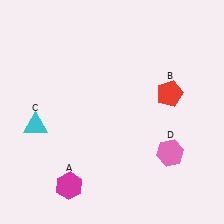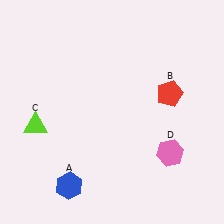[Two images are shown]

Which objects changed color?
A changed from magenta to blue. C changed from cyan to lime.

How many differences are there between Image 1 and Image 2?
There are 2 differences between the two images.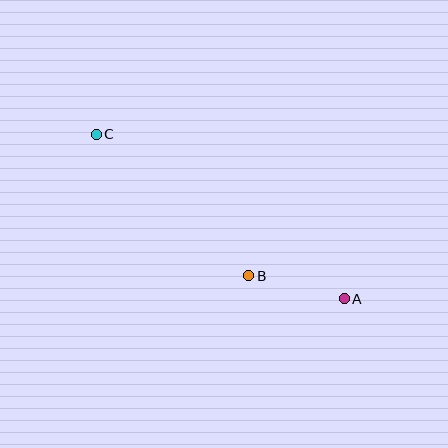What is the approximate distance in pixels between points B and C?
The distance between B and C is approximately 208 pixels.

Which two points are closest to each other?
Points A and B are closest to each other.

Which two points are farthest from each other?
Points A and C are farthest from each other.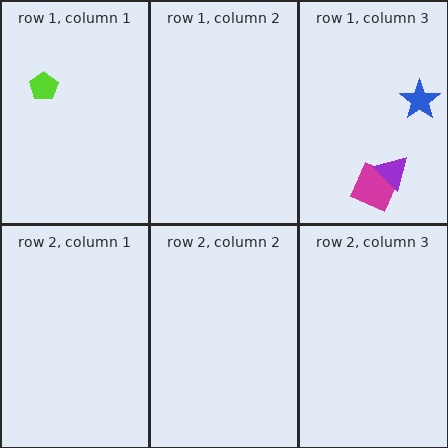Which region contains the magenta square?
The row 1, column 3 region.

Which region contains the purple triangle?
The row 1, column 3 region.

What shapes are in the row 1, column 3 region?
The blue star, the magenta square, the purple triangle.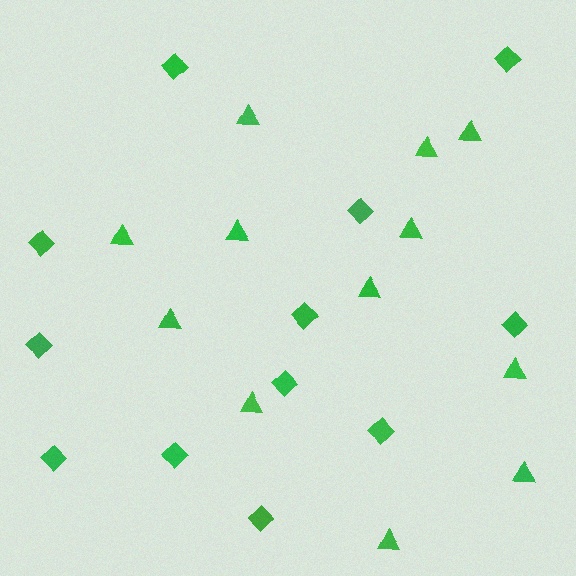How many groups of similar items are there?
There are 2 groups: one group of triangles (12) and one group of diamonds (12).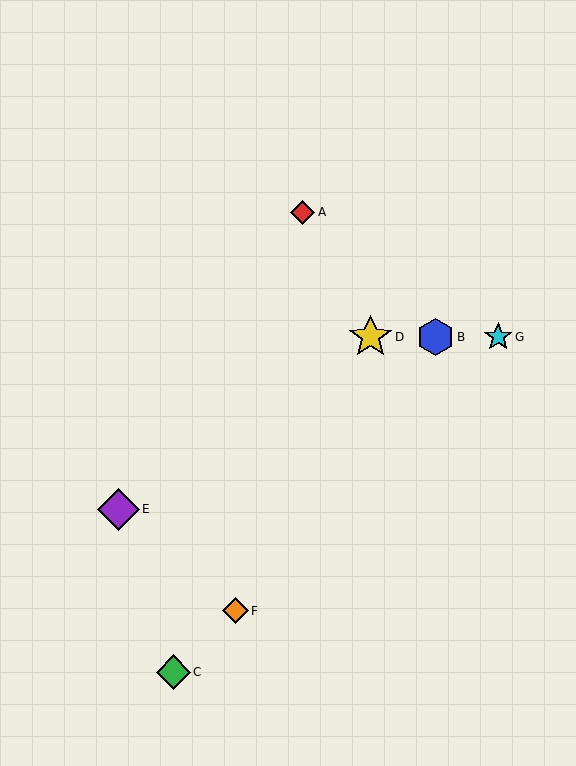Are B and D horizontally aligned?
Yes, both are at y≈337.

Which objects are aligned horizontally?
Objects B, D, G are aligned horizontally.